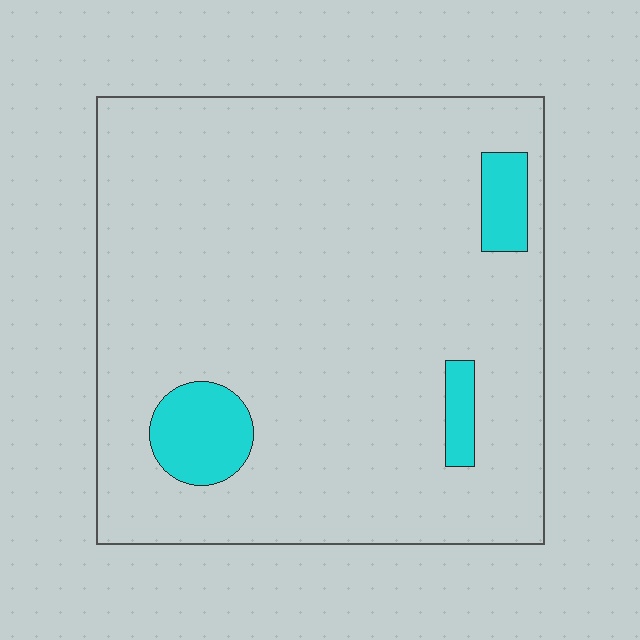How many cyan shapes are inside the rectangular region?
3.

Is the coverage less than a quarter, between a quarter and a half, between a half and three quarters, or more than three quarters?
Less than a quarter.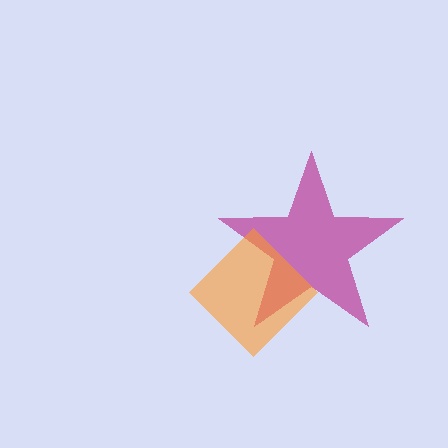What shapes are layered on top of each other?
The layered shapes are: a magenta star, an orange diamond.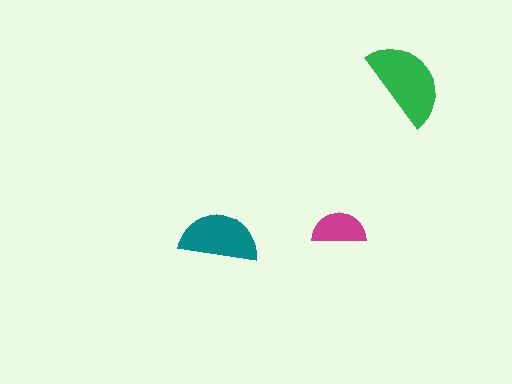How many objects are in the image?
There are 3 objects in the image.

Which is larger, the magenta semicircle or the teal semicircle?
The teal one.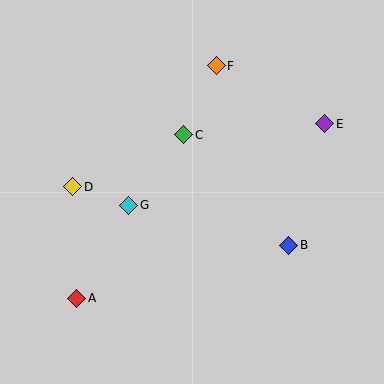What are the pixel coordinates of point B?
Point B is at (289, 245).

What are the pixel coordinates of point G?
Point G is at (129, 205).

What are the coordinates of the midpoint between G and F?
The midpoint between G and F is at (172, 136).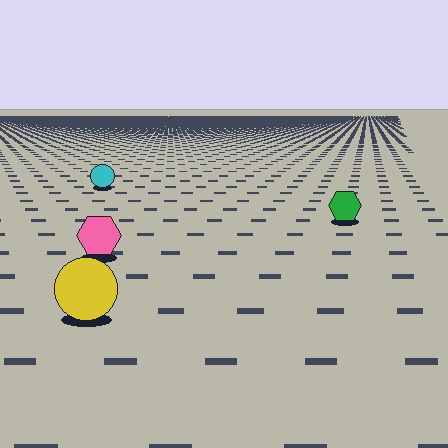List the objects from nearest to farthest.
From nearest to farthest: the yellow circle, the pink hexagon, the green hexagon, the cyan circle.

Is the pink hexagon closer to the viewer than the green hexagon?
Yes. The pink hexagon is closer — you can tell from the texture gradient: the ground texture is coarser near it.